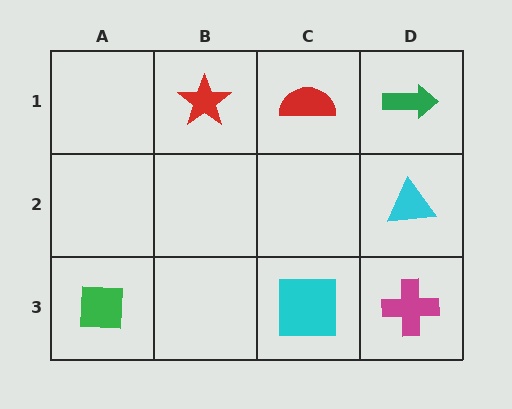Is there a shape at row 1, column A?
No, that cell is empty.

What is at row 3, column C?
A cyan square.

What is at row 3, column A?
A green square.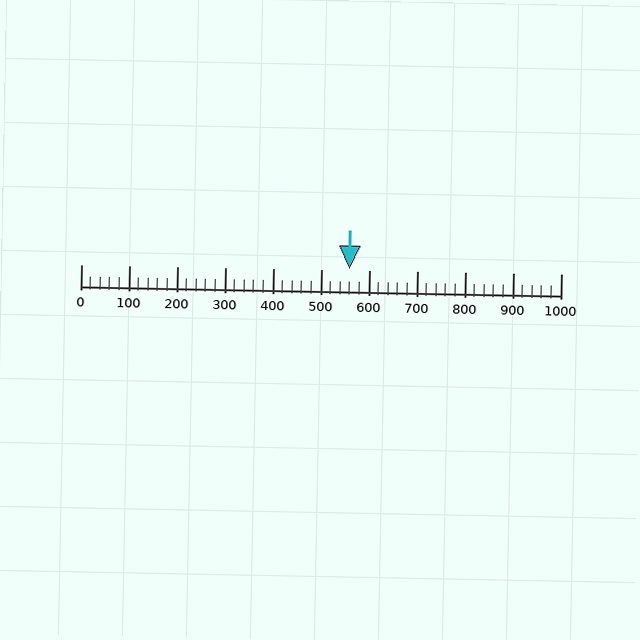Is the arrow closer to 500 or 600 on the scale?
The arrow is closer to 600.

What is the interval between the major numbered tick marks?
The major tick marks are spaced 100 units apart.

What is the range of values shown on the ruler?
The ruler shows values from 0 to 1000.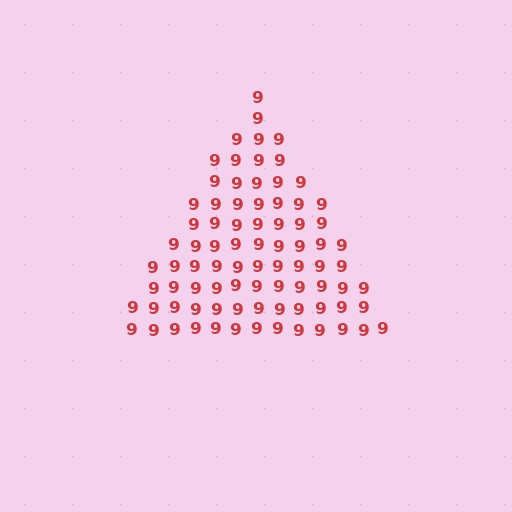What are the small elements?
The small elements are digit 9's.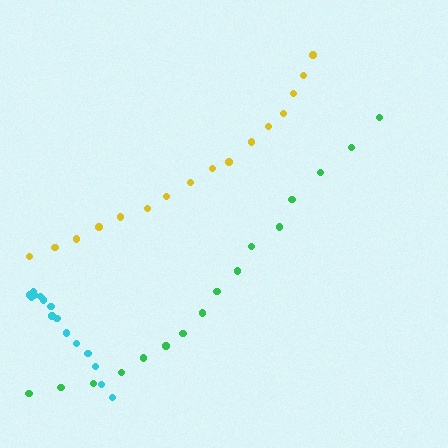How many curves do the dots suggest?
There are 3 distinct paths.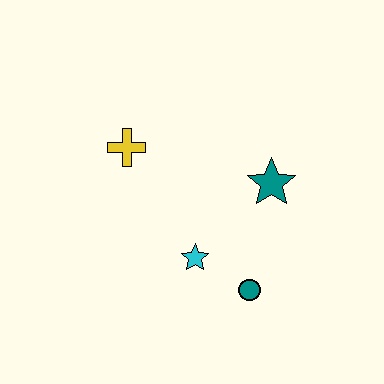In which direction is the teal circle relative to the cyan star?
The teal circle is to the right of the cyan star.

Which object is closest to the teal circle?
The cyan star is closest to the teal circle.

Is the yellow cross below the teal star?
No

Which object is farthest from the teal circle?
The yellow cross is farthest from the teal circle.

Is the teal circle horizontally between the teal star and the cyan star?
Yes